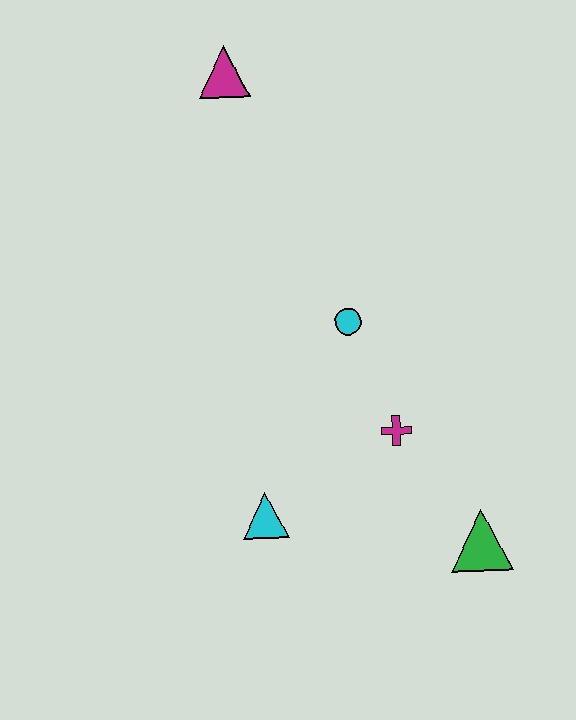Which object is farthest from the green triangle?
The magenta triangle is farthest from the green triangle.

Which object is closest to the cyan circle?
The magenta cross is closest to the cyan circle.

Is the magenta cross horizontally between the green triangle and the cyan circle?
Yes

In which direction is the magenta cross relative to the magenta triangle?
The magenta cross is below the magenta triangle.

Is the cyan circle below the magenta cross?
No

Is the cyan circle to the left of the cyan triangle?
No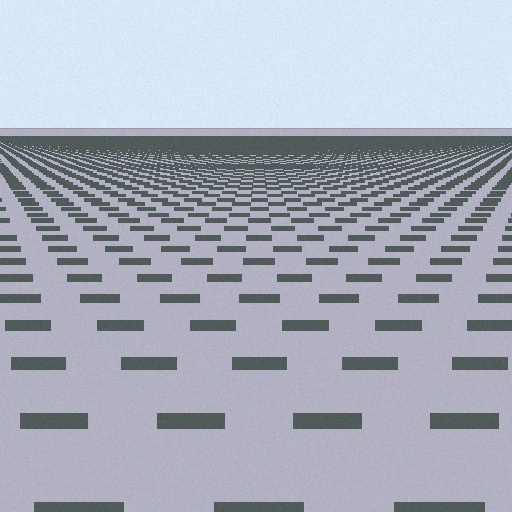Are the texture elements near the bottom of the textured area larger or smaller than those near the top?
Larger. Near the bottom, elements are closer to the viewer and appear at a bigger on-screen size.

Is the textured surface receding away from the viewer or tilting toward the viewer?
The surface is receding away from the viewer. Texture elements get smaller and denser toward the top.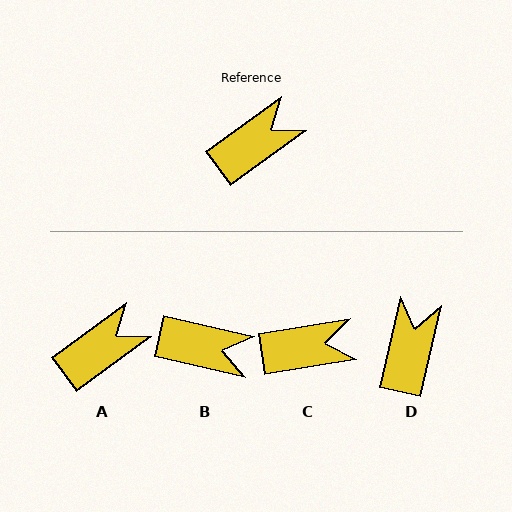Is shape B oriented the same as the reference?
No, it is off by about 49 degrees.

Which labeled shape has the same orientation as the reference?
A.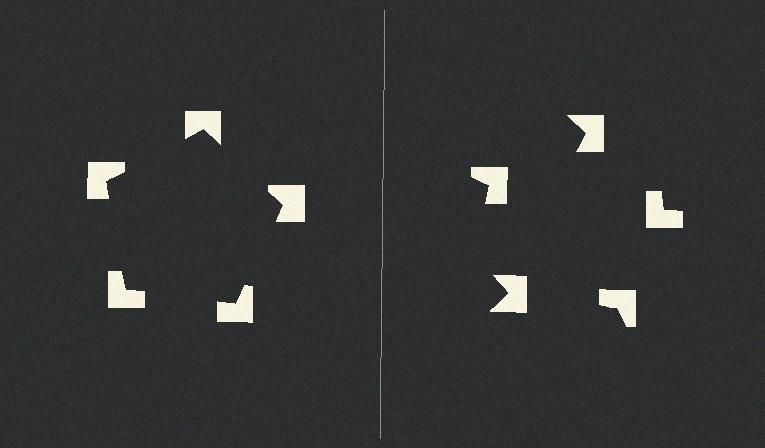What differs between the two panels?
The notched squares are positioned identically on both sides; only the wedge orientations differ. On the left they align to a pentagon; on the right they are misaligned.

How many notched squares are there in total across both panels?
10 — 5 on each side.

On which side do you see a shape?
An illusory pentagon appears on the left side. On the right side the wedge cuts are rotated, so no coherent shape forms.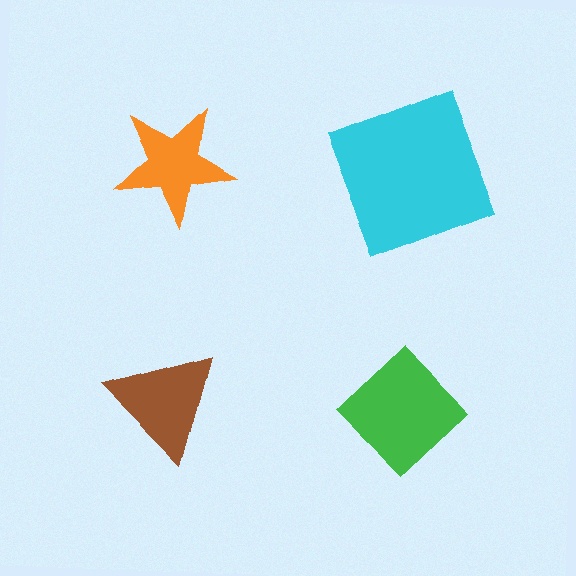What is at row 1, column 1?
An orange star.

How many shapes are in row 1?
2 shapes.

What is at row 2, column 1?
A brown triangle.